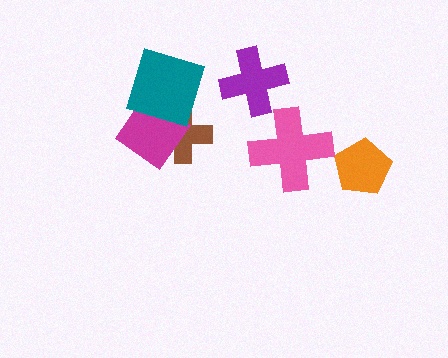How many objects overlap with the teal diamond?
2 objects overlap with the teal diamond.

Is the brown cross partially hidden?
Yes, it is partially covered by another shape.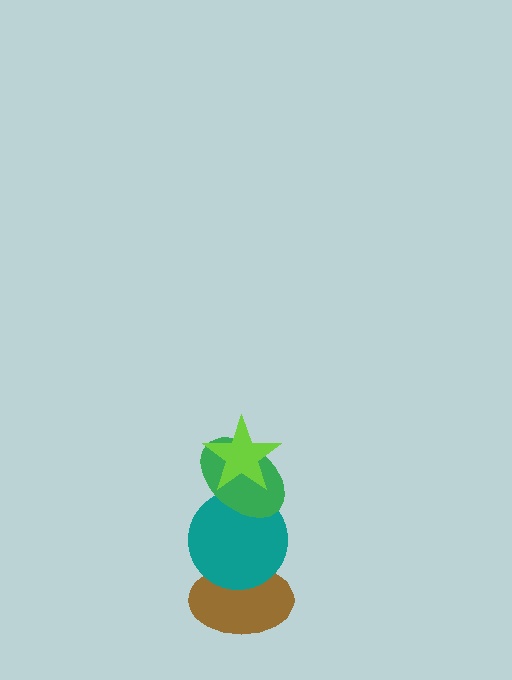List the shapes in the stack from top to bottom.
From top to bottom: the lime star, the green ellipse, the teal circle, the brown ellipse.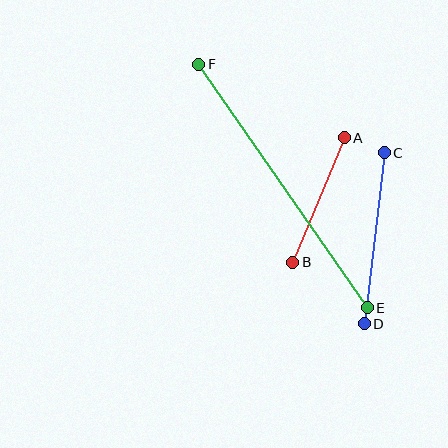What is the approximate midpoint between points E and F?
The midpoint is at approximately (283, 186) pixels.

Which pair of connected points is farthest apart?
Points E and F are farthest apart.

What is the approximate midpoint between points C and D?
The midpoint is at approximately (374, 238) pixels.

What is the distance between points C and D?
The distance is approximately 173 pixels.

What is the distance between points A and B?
The distance is approximately 134 pixels.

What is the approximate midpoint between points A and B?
The midpoint is at approximately (319, 200) pixels.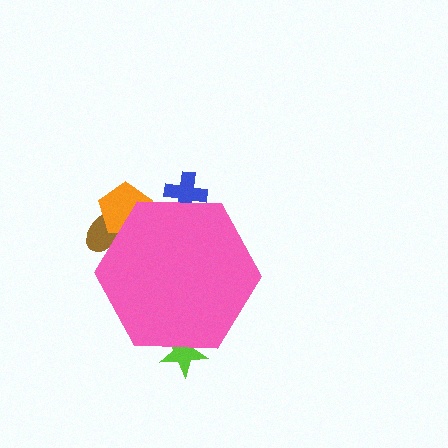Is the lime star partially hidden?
Yes, the lime star is partially hidden behind the pink hexagon.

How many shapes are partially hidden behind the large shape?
4 shapes are partially hidden.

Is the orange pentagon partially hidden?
Yes, the orange pentagon is partially hidden behind the pink hexagon.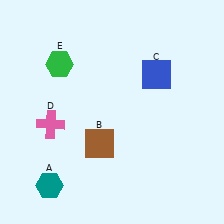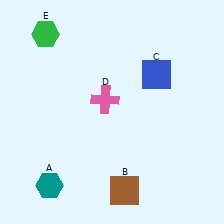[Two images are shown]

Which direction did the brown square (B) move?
The brown square (B) moved down.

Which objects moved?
The objects that moved are: the brown square (B), the pink cross (D), the green hexagon (E).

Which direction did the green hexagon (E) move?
The green hexagon (E) moved up.